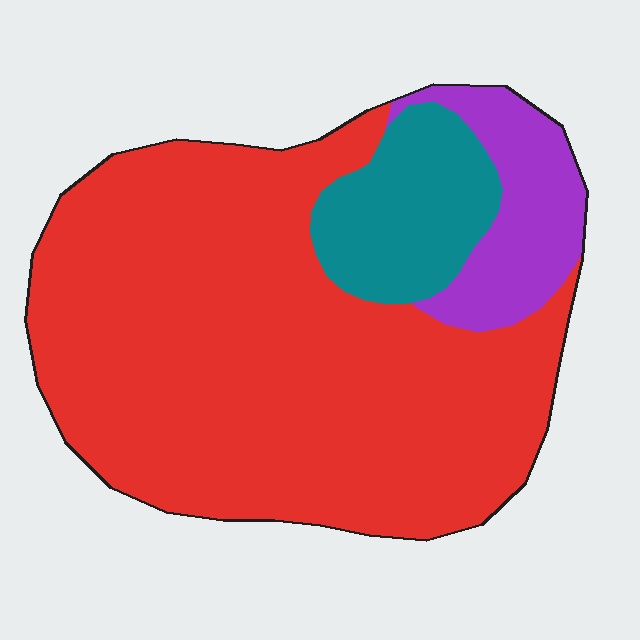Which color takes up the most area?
Red, at roughly 75%.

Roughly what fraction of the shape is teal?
Teal covers about 15% of the shape.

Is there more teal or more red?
Red.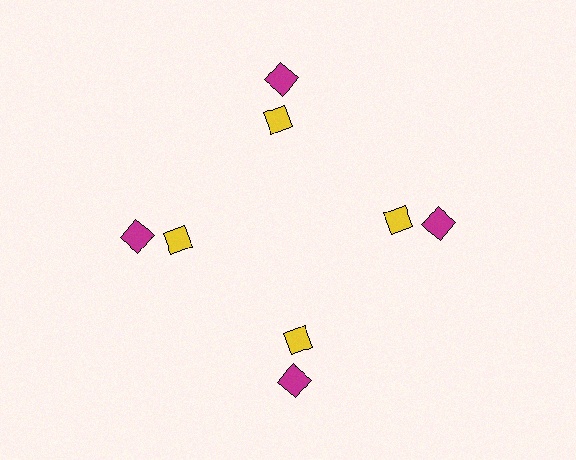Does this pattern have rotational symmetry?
Yes, this pattern has 4-fold rotational symmetry. It looks the same after rotating 90 degrees around the center.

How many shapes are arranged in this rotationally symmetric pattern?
There are 8 shapes, arranged in 4 groups of 2.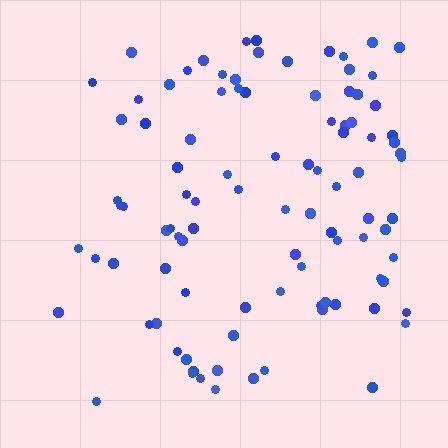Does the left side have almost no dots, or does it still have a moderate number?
Still a moderate number, just noticeably fewer than the right.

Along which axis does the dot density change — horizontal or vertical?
Horizontal.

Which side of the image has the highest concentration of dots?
The right.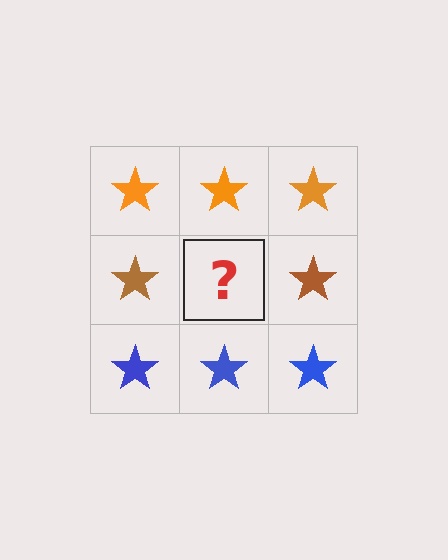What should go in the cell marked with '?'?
The missing cell should contain a brown star.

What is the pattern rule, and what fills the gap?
The rule is that each row has a consistent color. The gap should be filled with a brown star.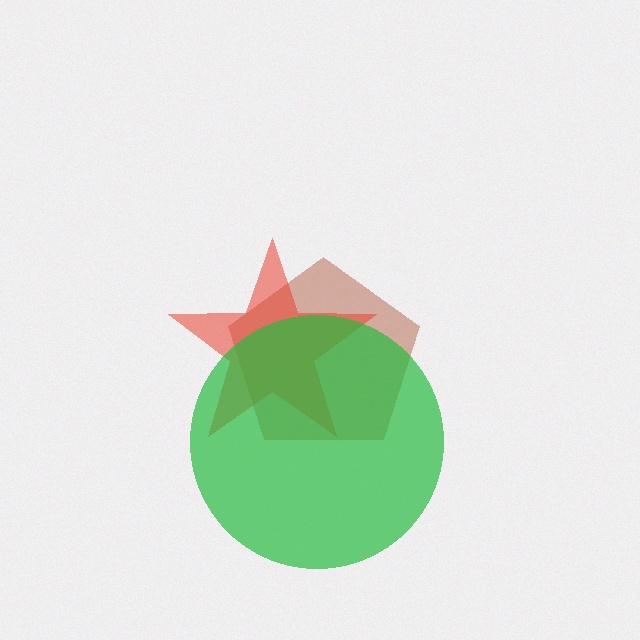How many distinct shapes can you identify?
There are 3 distinct shapes: a brown pentagon, a red star, a green circle.